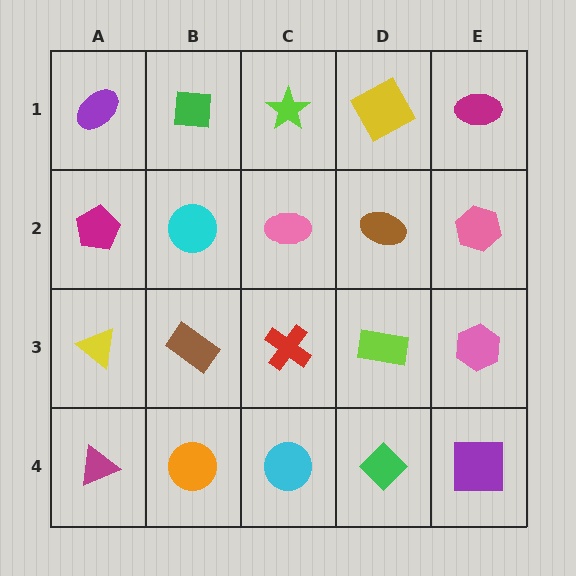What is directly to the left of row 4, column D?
A cyan circle.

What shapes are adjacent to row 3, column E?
A pink hexagon (row 2, column E), a purple square (row 4, column E), a lime rectangle (row 3, column D).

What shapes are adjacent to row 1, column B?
A cyan circle (row 2, column B), a purple ellipse (row 1, column A), a lime star (row 1, column C).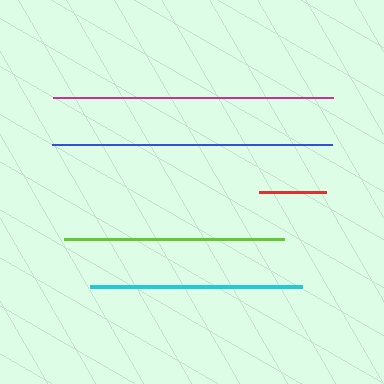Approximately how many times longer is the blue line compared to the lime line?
The blue line is approximately 1.3 times the length of the lime line.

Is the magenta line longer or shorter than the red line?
The magenta line is longer than the red line.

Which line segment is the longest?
The magenta line is the longest at approximately 281 pixels.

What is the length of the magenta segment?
The magenta segment is approximately 281 pixels long.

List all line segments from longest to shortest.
From longest to shortest: magenta, blue, lime, cyan, red.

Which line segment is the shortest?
The red line is the shortest at approximately 67 pixels.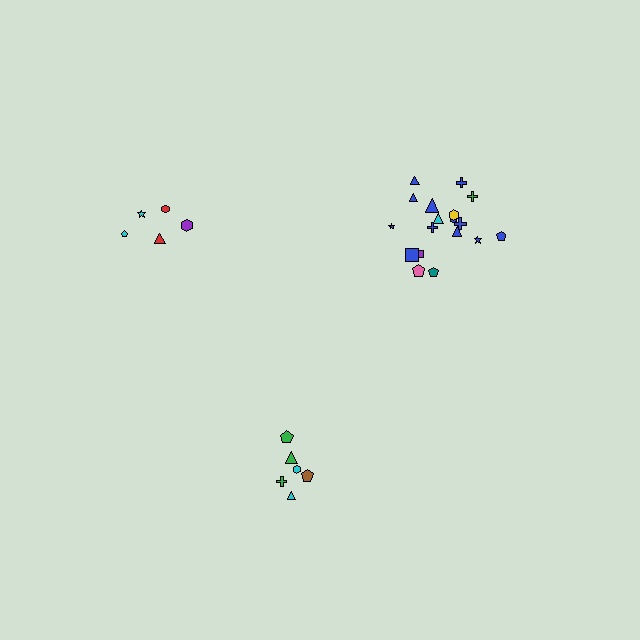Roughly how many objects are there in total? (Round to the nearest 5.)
Roughly 30 objects in total.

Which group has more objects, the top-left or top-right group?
The top-right group.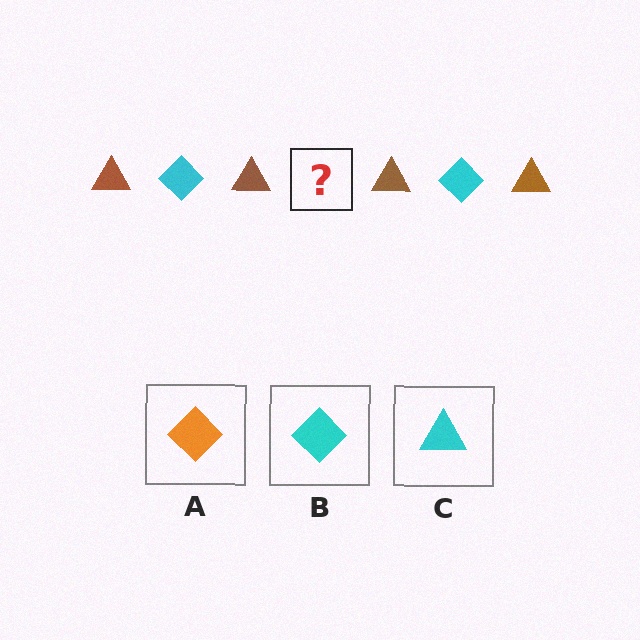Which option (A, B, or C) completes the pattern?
B.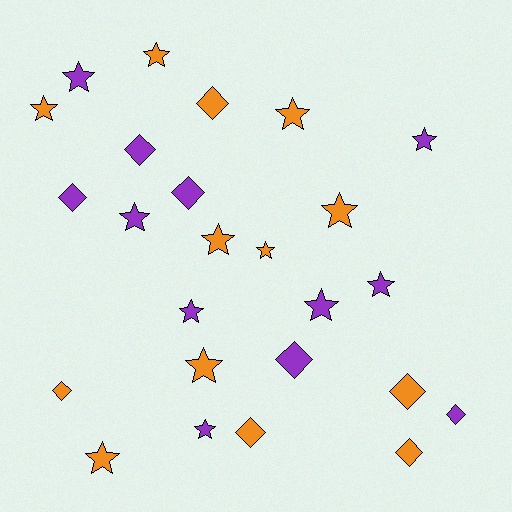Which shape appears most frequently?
Star, with 15 objects.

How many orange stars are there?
There are 8 orange stars.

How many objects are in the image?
There are 25 objects.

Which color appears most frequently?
Orange, with 13 objects.